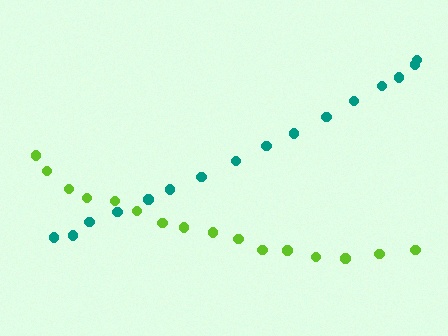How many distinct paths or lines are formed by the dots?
There are 2 distinct paths.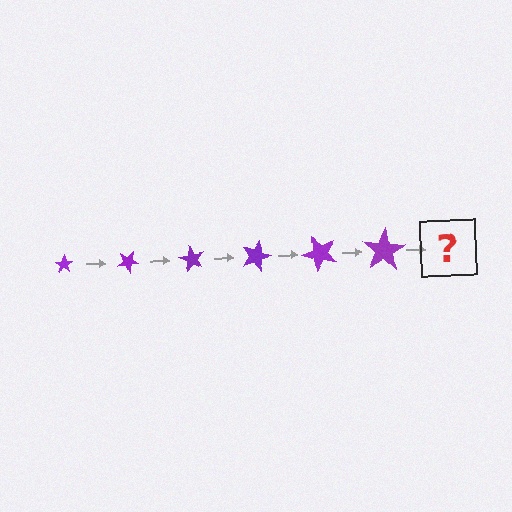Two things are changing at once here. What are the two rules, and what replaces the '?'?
The two rules are that the star grows larger each step and it rotates 30 degrees each step. The '?' should be a star, larger than the previous one and rotated 180 degrees from the start.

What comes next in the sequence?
The next element should be a star, larger than the previous one and rotated 180 degrees from the start.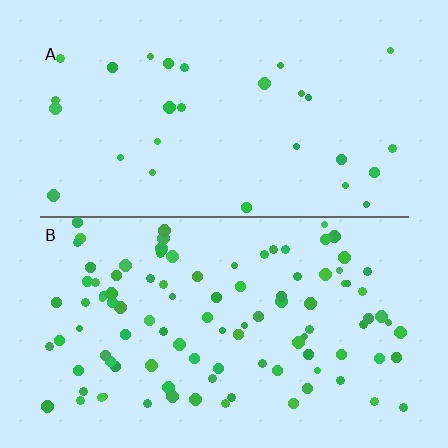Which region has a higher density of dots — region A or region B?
B (the bottom).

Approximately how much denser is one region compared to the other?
Approximately 3.5× — region B over region A.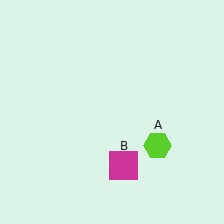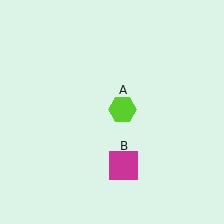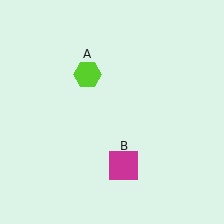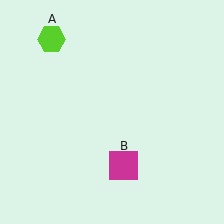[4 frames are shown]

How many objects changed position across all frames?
1 object changed position: lime hexagon (object A).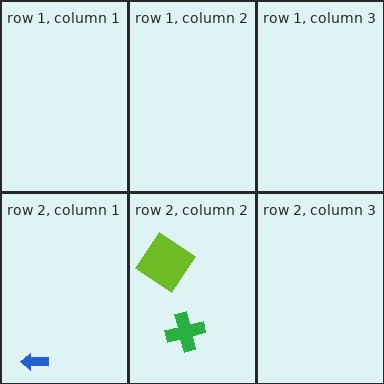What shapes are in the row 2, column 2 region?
The green cross, the lime diamond.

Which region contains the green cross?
The row 2, column 2 region.